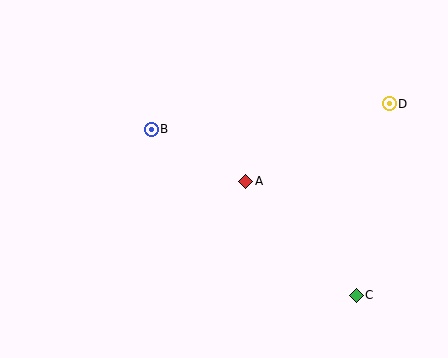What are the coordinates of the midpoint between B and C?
The midpoint between B and C is at (254, 212).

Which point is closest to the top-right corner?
Point D is closest to the top-right corner.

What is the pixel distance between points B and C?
The distance between B and C is 264 pixels.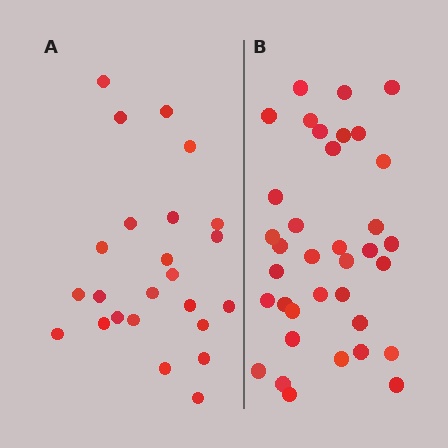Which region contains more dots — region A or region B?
Region B (the right region) has more dots.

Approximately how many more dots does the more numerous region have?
Region B has roughly 12 or so more dots than region A.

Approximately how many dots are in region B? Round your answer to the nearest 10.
About 40 dots. (The exact count is 36, which rounds to 40.)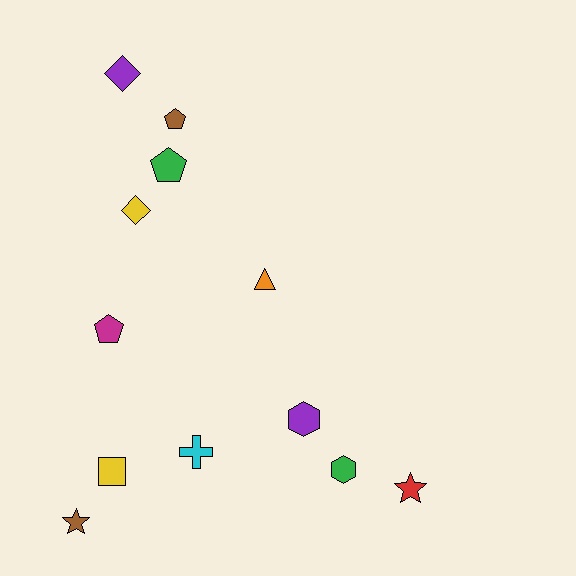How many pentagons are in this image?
There are 3 pentagons.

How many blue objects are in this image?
There are no blue objects.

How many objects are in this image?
There are 12 objects.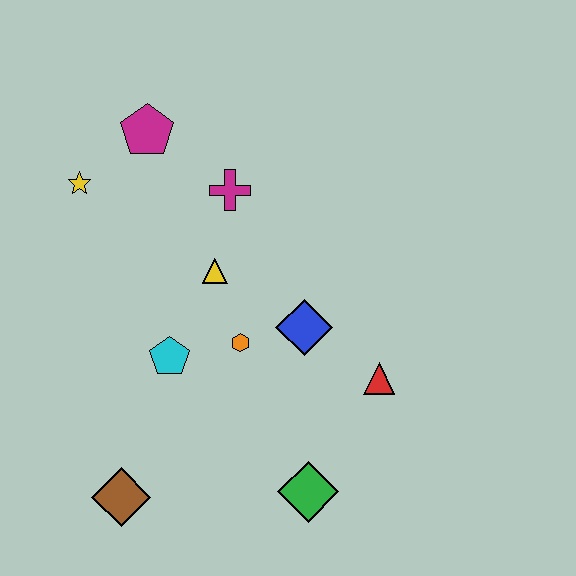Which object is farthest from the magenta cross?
The brown diamond is farthest from the magenta cross.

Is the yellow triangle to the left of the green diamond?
Yes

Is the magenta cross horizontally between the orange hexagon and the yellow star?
Yes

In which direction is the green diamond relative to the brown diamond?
The green diamond is to the right of the brown diamond.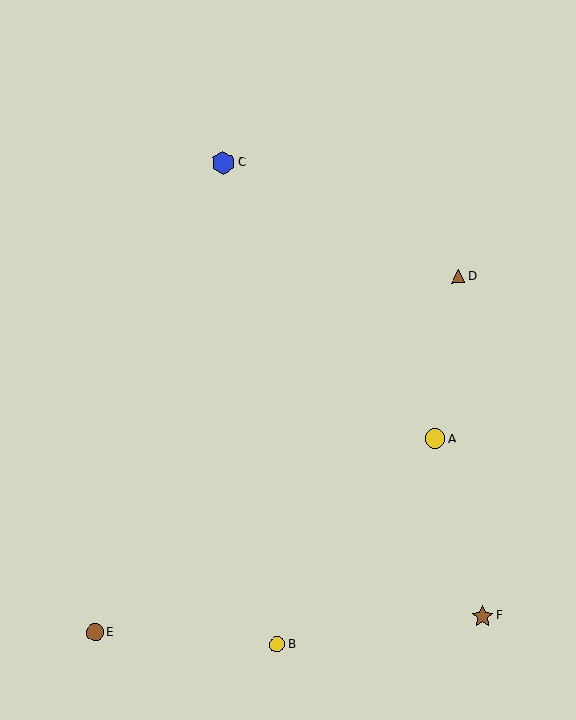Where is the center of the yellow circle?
The center of the yellow circle is at (435, 439).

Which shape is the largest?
The blue hexagon (labeled C) is the largest.